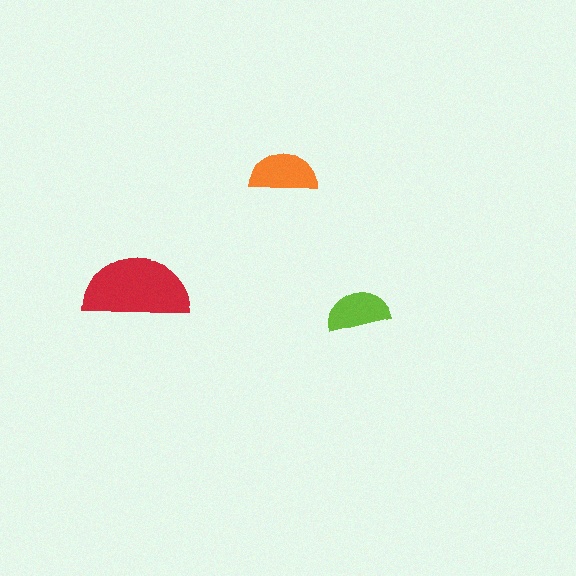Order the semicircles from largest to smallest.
the red one, the orange one, the lime one.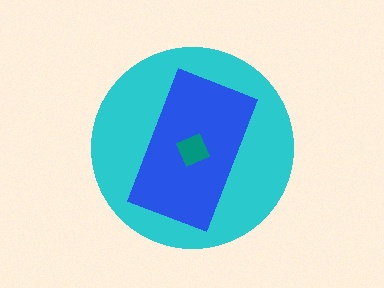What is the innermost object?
The teal diamond.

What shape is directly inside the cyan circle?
The blue rectangle.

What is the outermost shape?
The cyan circle.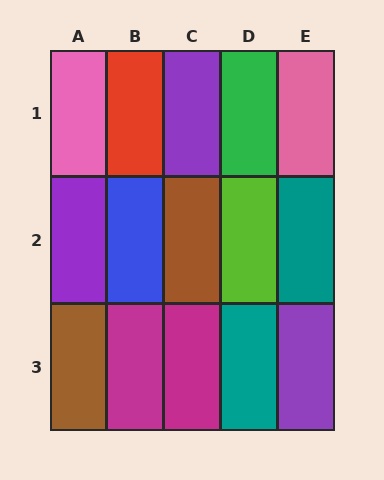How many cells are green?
1 cell is green.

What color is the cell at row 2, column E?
Teal.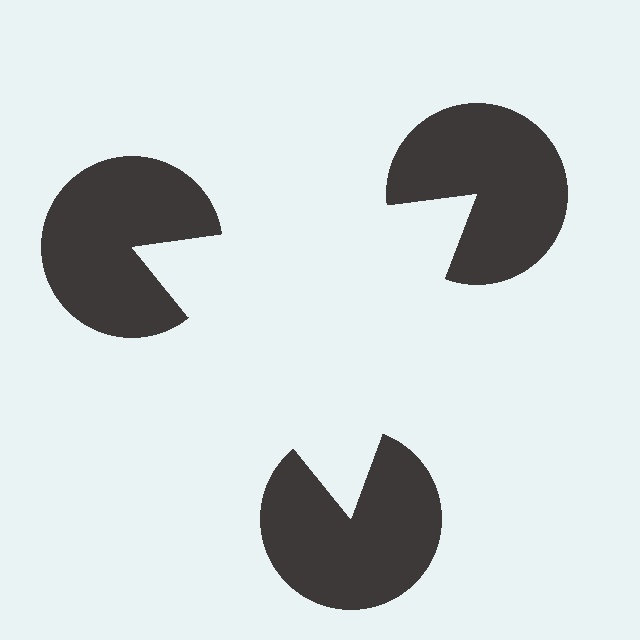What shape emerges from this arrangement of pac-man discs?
An illusory triangle — its edges are inferred from the aligned wedge cuts in the pac-man discs, not physically drawn.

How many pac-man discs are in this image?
There are 3 — one at each vertex of the illusory triangle.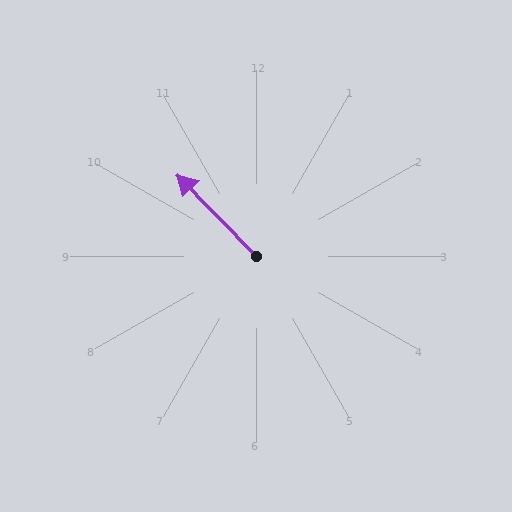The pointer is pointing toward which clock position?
Roughly 11 o'clock.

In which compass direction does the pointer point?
Northwest.